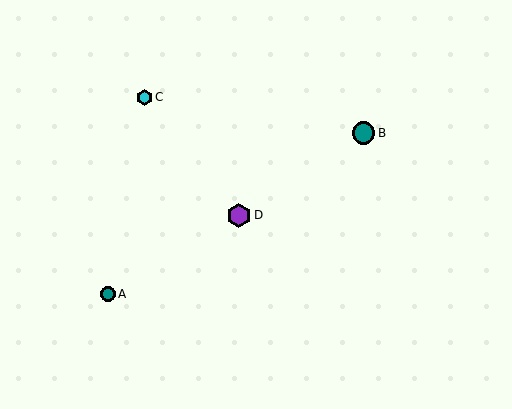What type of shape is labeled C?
Shape C is a cyan hexagon.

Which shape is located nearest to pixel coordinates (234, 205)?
The purple hexagon (labeled D) at (239, 215) is nearest to that location.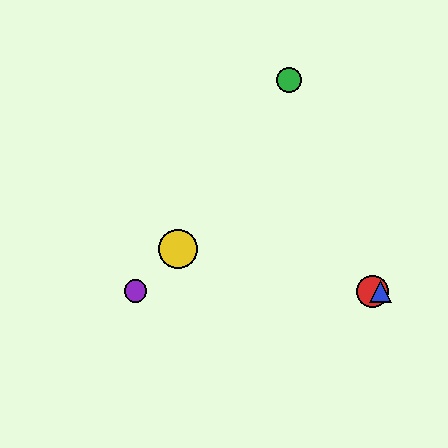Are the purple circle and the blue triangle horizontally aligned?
Yes, both are at y≈291.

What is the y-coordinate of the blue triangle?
The blue triangle is at y≈291.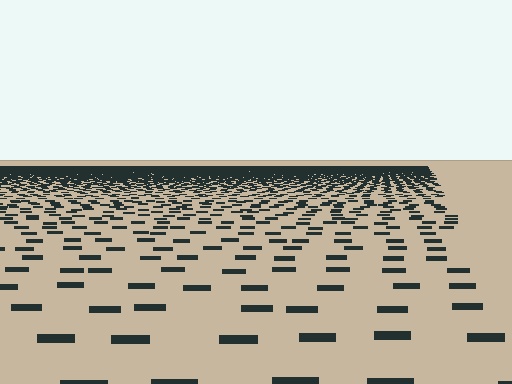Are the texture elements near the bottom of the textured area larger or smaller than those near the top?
Larger. Near the bottom, elements are closer to the viewer and appear at a bigger on-screen size.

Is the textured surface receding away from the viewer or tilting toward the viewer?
The surface is receding away from the viewer. Texture elements get smaller and denser toward the top.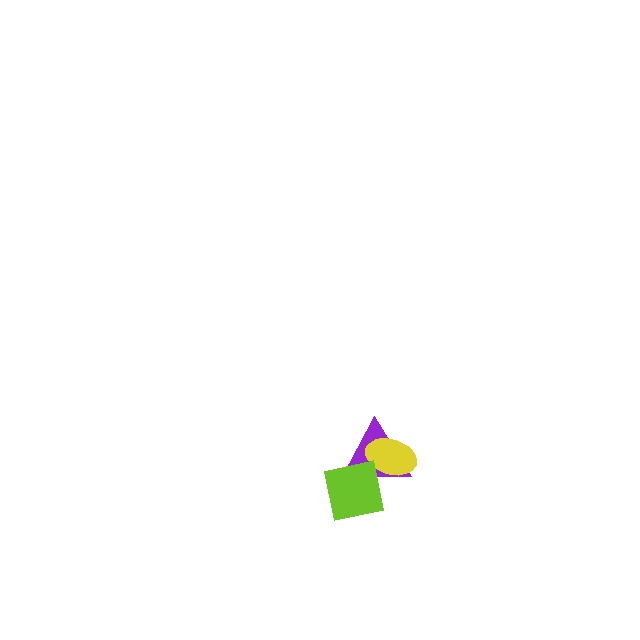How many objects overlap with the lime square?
2 objects overlap with the lime square.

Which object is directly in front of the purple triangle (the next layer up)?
The yellow ellipse is directly in front of the purple triangle.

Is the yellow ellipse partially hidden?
Yes, it is partially covered by another shape.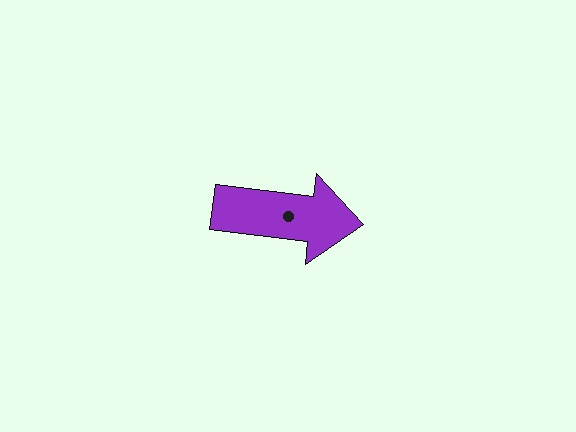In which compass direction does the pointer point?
East.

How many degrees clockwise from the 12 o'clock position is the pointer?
Approximately 97 degrees.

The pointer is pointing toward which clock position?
Roughly 3 o'clock.